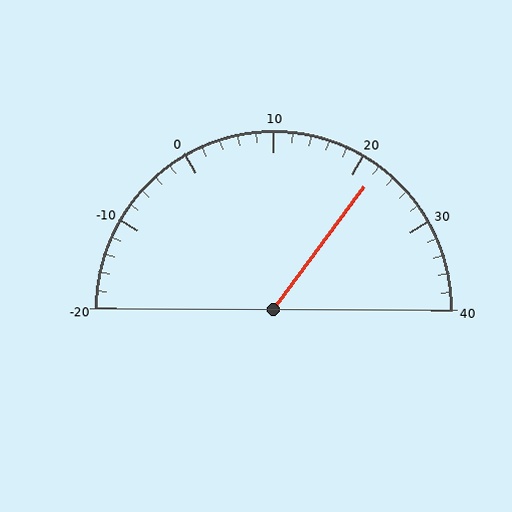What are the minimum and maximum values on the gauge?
The gauge ranges from -20 to 40.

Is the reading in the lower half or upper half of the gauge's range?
The reading is in the upper half of the range (-20 to 40).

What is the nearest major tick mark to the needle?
The nearest major tick mark is 20.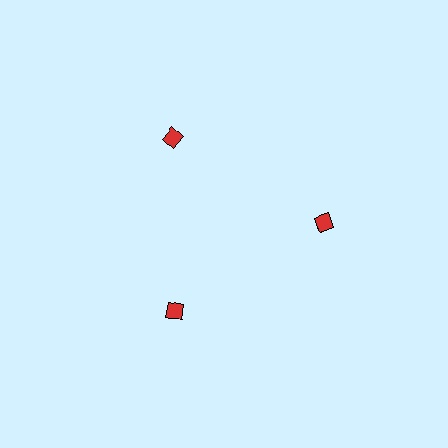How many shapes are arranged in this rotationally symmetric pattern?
There are 3 shapes, arranged in 3 groups of 1.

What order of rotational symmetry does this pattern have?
This pattern has 3-fold rotational symmetry.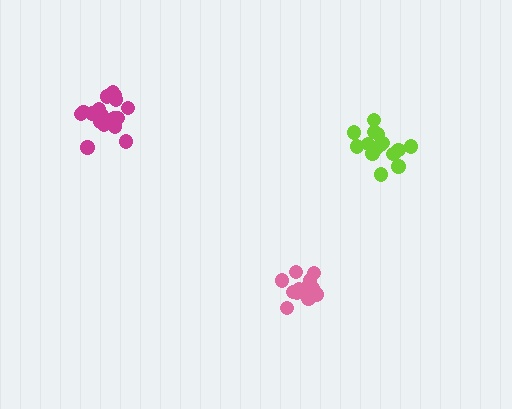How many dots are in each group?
Group 1: 16 dots, Group 2: 17 dots, Group 3: 16 dots (49 total).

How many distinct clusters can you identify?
There are 3 distinct clusters.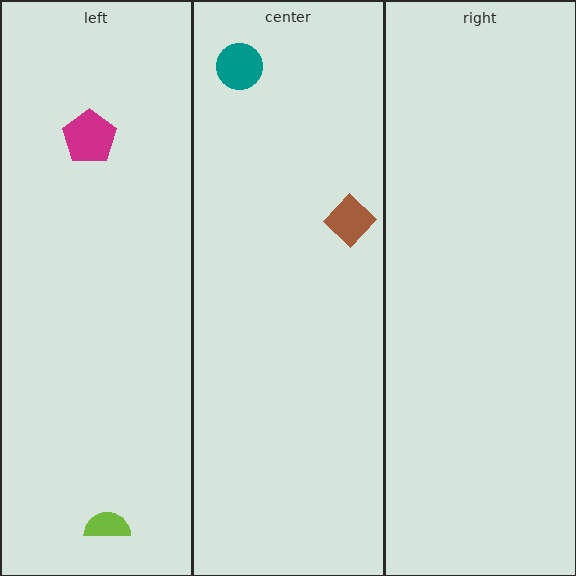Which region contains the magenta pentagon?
The left region.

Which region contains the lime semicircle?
The left region.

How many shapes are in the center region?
2.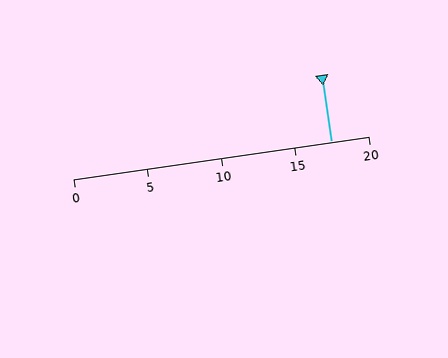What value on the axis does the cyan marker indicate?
The marker indicates approximately 17.5.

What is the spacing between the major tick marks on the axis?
The major ticks are spaced 5 apart.